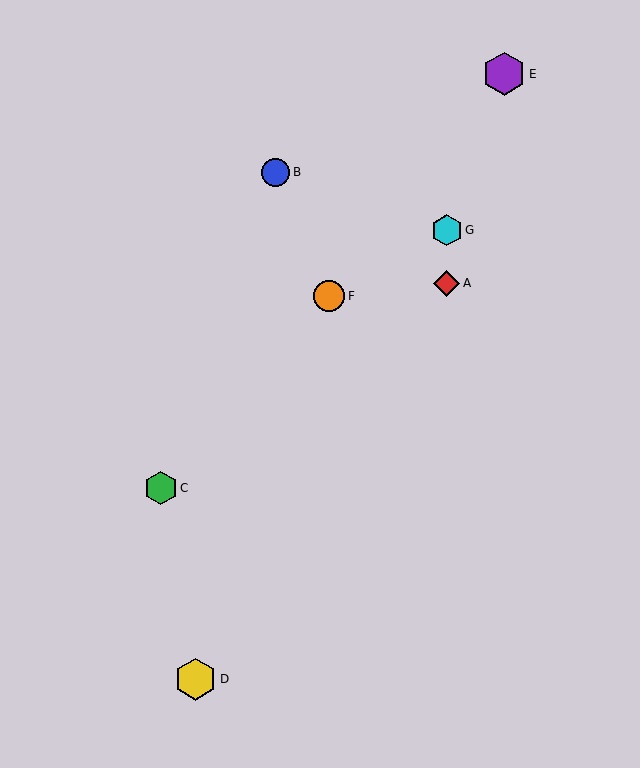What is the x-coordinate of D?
Object D is at x≈196.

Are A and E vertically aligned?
No, A is at x≈447 and E is at x≈504.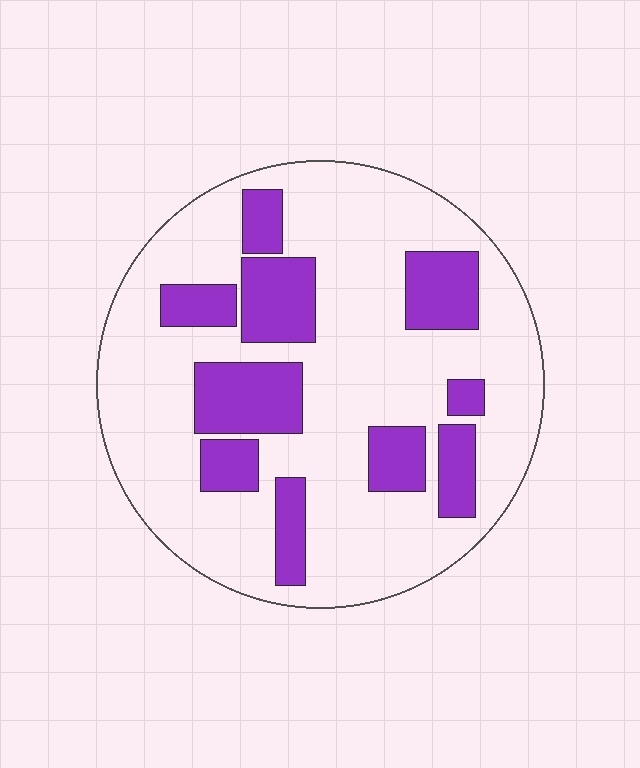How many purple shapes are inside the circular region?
10.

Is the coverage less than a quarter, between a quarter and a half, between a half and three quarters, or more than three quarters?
Between a quarter and a half.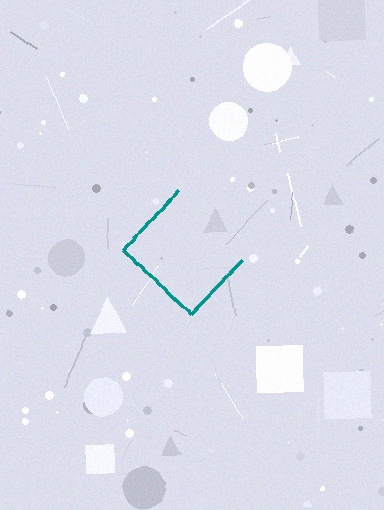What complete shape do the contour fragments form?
The contour fragments form a diamond.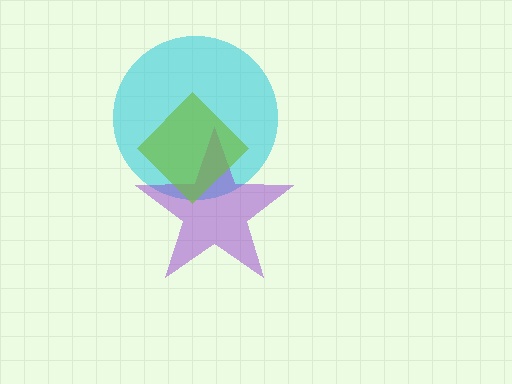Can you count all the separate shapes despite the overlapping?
Yes, there are 3 separate shapes.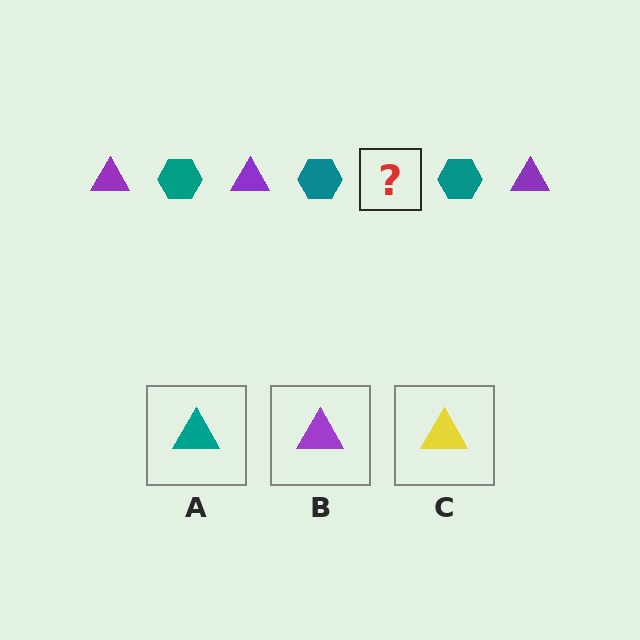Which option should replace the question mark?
Option B.